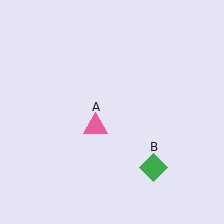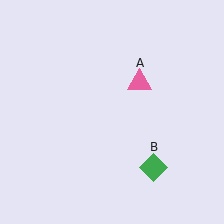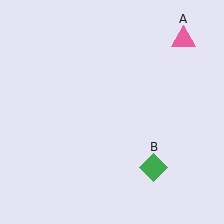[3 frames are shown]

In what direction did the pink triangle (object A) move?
The pink triangle (object A) moved up and to the right.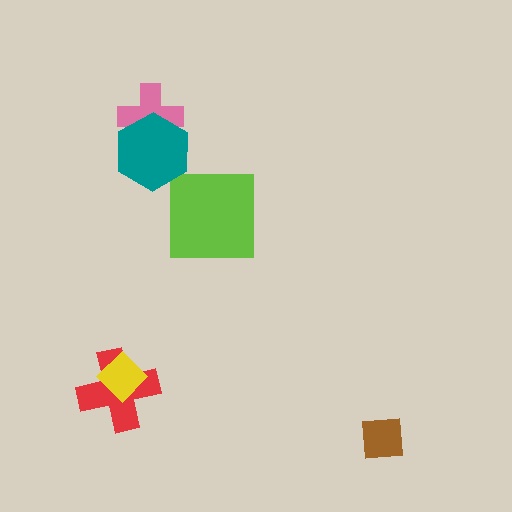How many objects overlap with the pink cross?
1 object overlaps with the pink cross.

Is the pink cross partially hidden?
Yes, it is partially covered by another shape.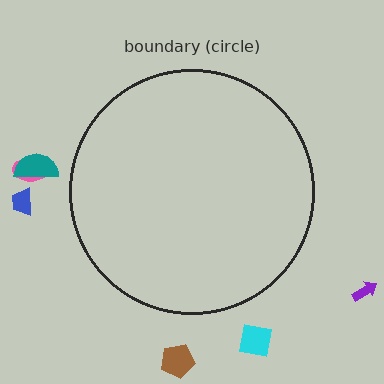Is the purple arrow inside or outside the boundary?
Outside.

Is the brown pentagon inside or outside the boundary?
Outside.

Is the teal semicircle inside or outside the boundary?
Outside.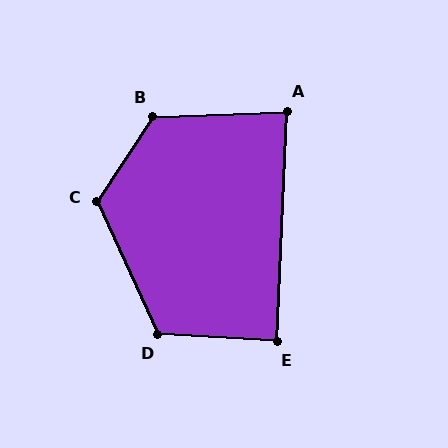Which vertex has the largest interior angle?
B, at approximately 125 degrees.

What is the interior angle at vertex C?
Approximately 122 degrees (obtuse).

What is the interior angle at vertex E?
Approximately 89 degrees (approximately right).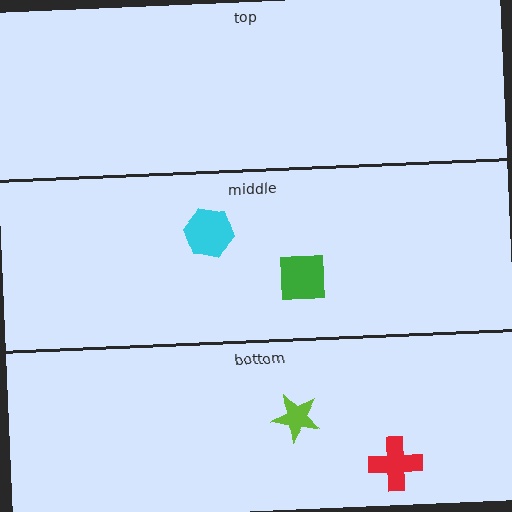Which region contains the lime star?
The bottom region.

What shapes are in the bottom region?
The lime star, the red cross.